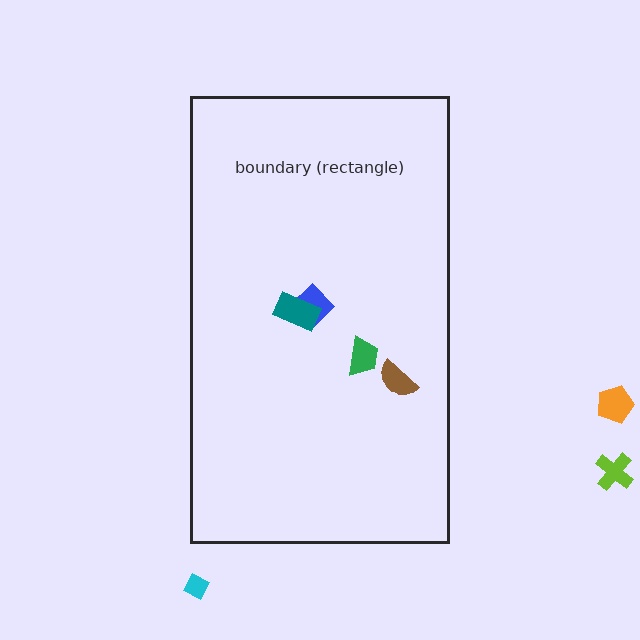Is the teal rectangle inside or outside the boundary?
Inside.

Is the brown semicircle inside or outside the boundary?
Inside.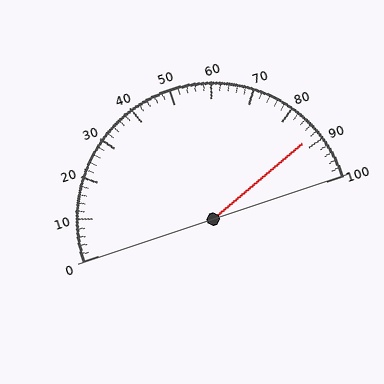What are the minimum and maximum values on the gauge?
The gauge ranges from 0 to 100.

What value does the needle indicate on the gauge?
The needle indicates approximately 88.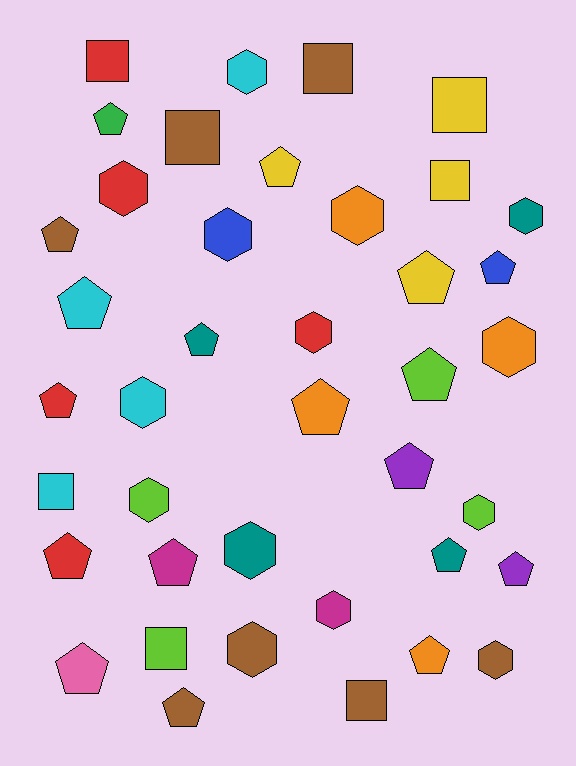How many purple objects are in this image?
There are 2 purple objects.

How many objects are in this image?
There are 40 objects.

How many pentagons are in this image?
There are 18 pentagons.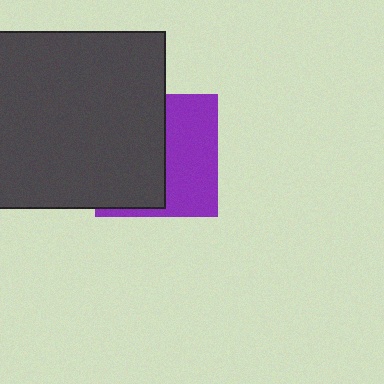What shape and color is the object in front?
The object in front is a dark gray rectangle.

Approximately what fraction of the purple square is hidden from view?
Roughly 54% of the purple square is hidden behind the dark gray rectangle.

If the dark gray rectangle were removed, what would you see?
You would see the complete purple square.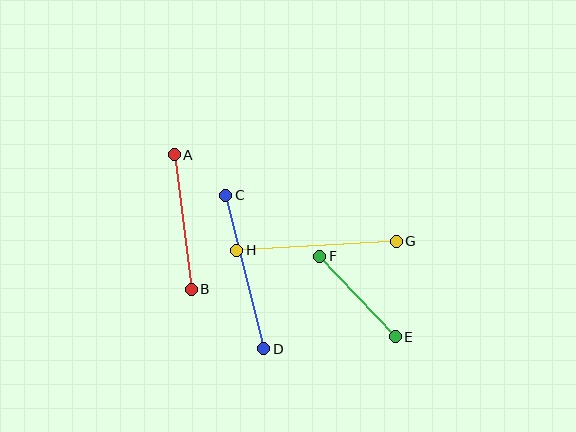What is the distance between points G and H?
The distance is approximately 160 pixels.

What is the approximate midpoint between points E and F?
The midpoint is at approximately (357, 297) pixels.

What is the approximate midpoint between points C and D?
The midpoint is at approximately (245, 272) pixels.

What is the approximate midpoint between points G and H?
The midpoint is at approximately (317, 246) pixels.